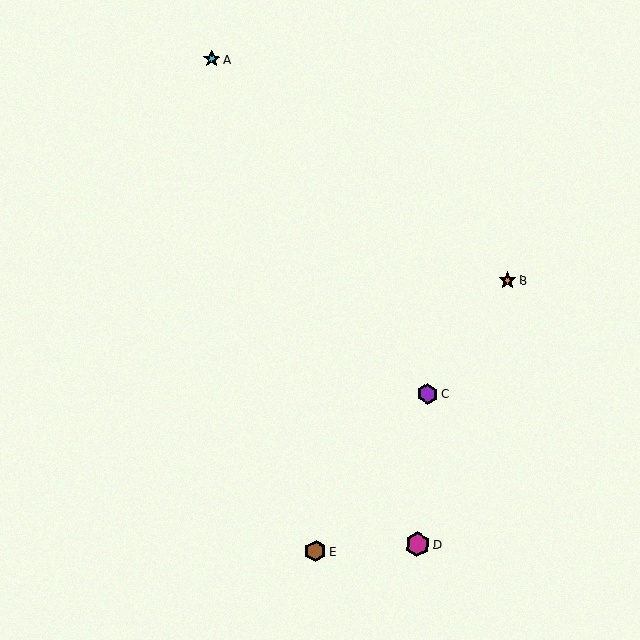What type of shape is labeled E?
Shape E is a brown hexagon.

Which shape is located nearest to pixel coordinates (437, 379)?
The purple hexagon (labeled C) at (427, 394) is nearest to that location.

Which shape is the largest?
The magenta hexagon (labeled D) is the largest.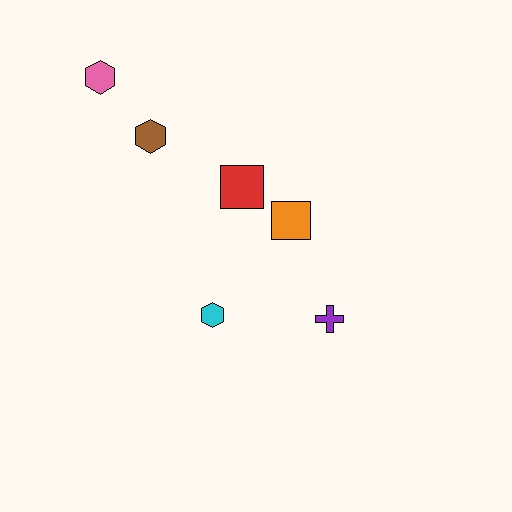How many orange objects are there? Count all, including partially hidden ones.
There is 1 orange object.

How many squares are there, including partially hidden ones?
There are 2 squares.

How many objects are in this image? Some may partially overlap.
There are 6 objects.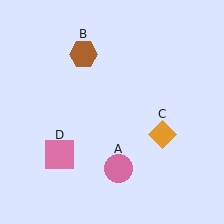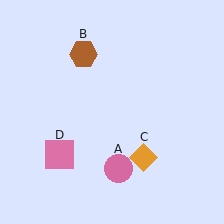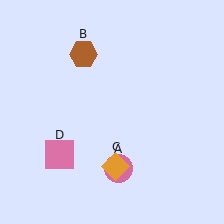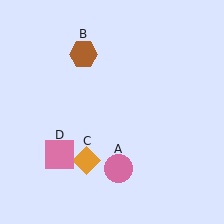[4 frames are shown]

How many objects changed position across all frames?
1 object changed position: orange diamond (object C).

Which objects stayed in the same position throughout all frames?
Pink circle (object A) and brown hexagon (object B) and pink square (object D) remained stationary.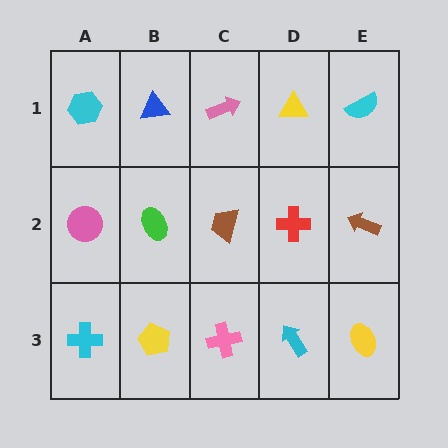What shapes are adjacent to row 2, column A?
A cyan hexagon (row 1, column A), a cyan cross (row 3, column A), a green ellipse (row 2, column B).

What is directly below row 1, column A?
A pink circle.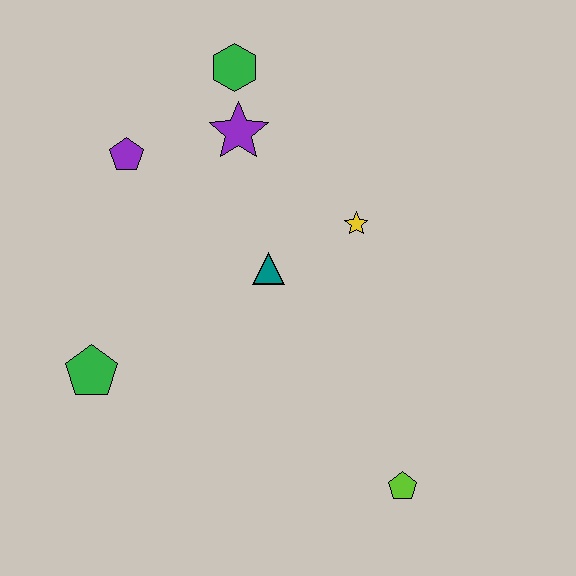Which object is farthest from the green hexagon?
The lime pentagon is farthest from the green hexagon.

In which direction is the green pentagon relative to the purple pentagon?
The green pentagon is below the purple pentagon.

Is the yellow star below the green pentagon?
No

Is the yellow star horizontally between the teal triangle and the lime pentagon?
Yes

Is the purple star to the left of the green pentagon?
No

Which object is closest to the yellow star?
The teal triangle is closest to the yellow star.